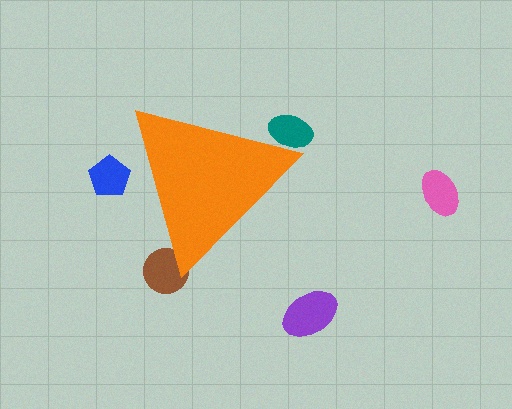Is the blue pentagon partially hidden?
Yes, the blue pentagon is partially hidden behind the orange triangle.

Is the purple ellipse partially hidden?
No, the purple ellipse is fully visible.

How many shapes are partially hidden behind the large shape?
3 shapes are partially hidden.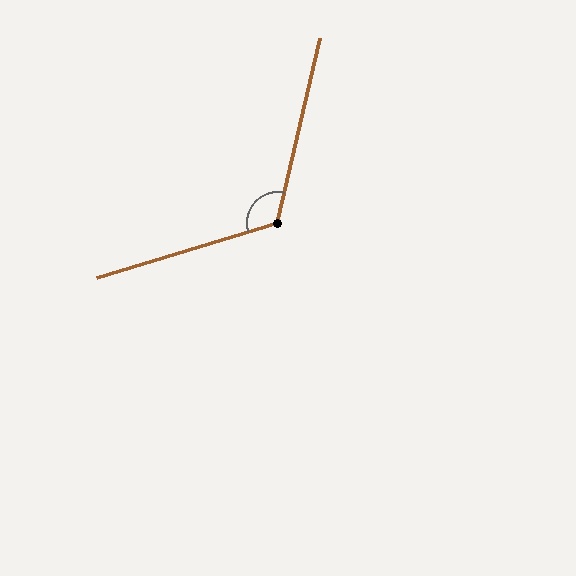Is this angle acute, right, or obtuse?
It is obtuse.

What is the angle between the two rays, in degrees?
Approximately 120 degrees.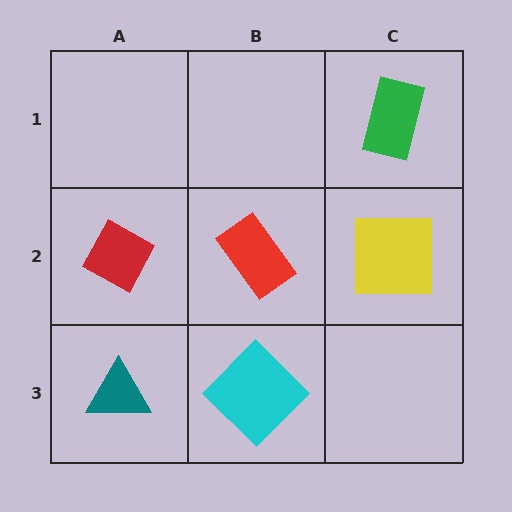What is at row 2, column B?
A red rectangle.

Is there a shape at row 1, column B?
No, that cell is empty.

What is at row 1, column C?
A green rectangle.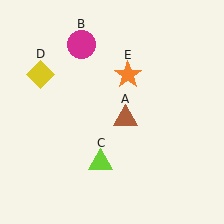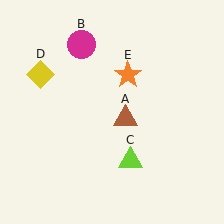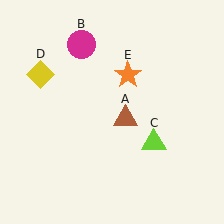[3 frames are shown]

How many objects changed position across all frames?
1 object changed position: lime triangle (object C).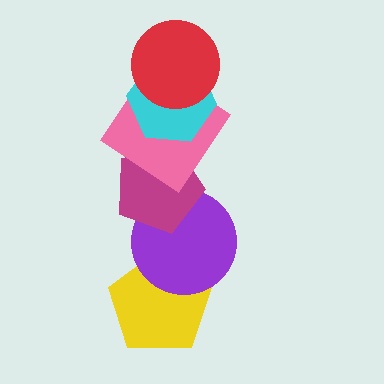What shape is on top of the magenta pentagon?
The pink diamond is on top of the magenta pentagon.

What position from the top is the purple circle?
The purple circle is 5th from the top.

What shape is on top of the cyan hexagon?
The red circle is on top of the cyan hexagon.